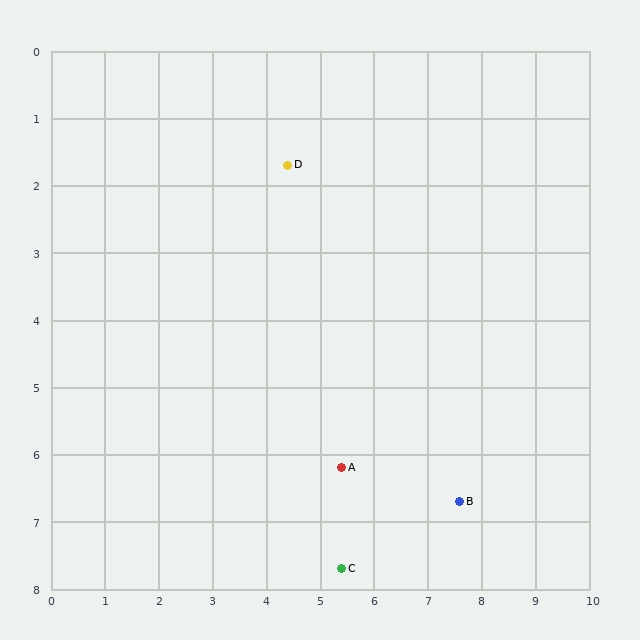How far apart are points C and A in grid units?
Points C and A are about 1.5 grid units apart.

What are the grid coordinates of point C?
Point C is at approximately (5.4, 7.7).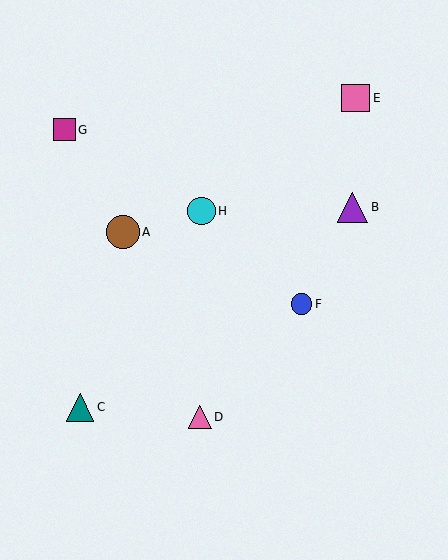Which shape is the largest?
The brown circle (labeled A) is the largest.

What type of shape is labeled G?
Shape G is a magenta square.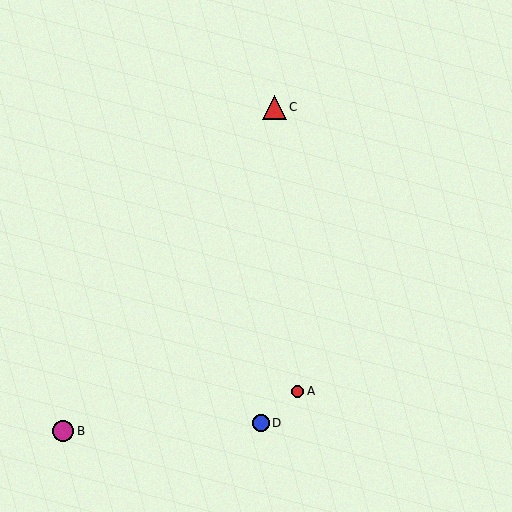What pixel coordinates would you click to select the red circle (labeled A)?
Click at (298, 391) to select the red circle A.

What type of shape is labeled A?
Shape A is a red circle.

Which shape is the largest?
The red triangle (labeled C) is the largest.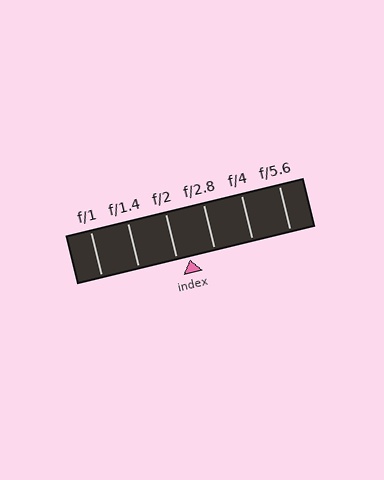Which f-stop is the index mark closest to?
The index mark is closest to f/2.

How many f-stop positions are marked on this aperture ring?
There are 6 f-stop positions marked.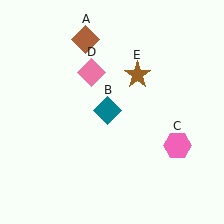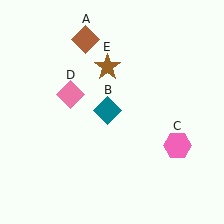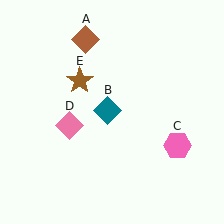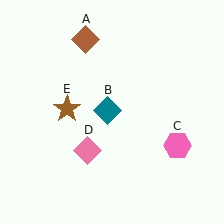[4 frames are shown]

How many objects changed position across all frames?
2 objects changed position: pink diamond (object D), brown star (object E).